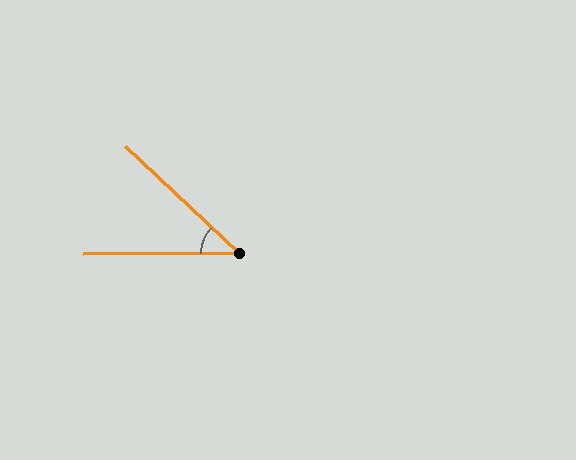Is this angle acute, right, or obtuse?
It is acute.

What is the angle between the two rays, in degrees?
Approximately 44 degrees.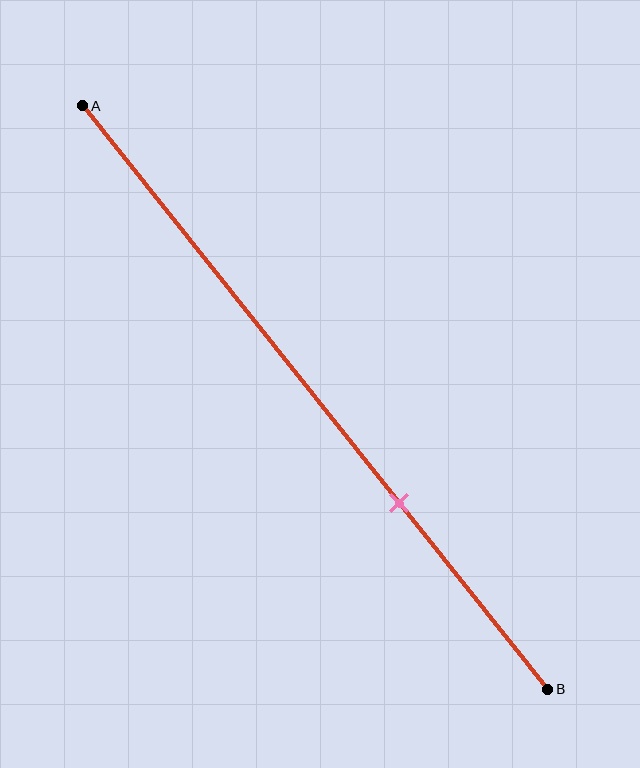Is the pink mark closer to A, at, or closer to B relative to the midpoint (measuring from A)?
The pink mark is closer to point B than the midpoint of segment AB.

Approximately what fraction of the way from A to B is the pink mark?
The pink mark is approximately 70% of the way from A to B.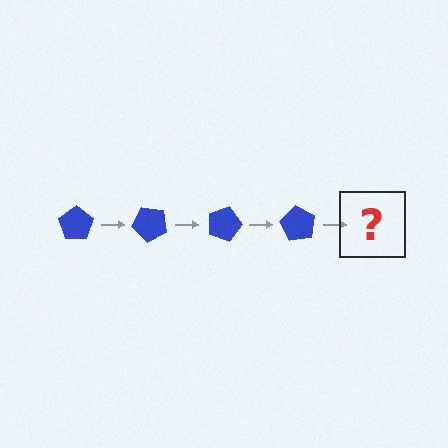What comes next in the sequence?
The next element should be a blue pentagon rotated 180 degrees.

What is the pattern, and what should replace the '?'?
The pattern is that the pentagon rotates 45 degrees each step. The '?' should be a blue pentagon rotated 180 degrees.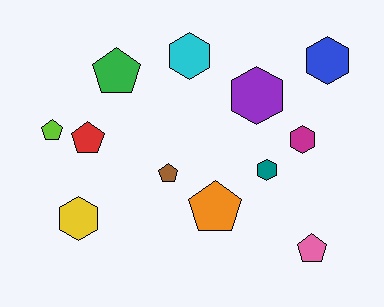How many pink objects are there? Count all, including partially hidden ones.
There is 1 pink object.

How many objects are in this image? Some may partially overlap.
There are 12 objects.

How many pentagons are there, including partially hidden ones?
There are 6 pentagons.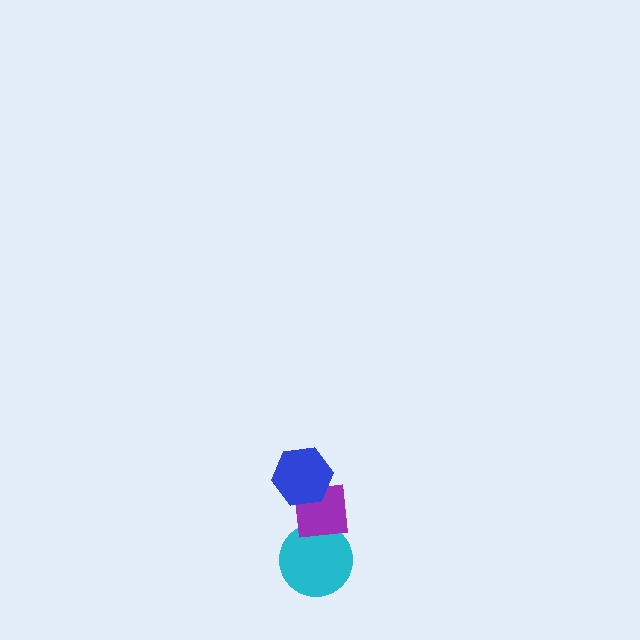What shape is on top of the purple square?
The blue hexagon is on top of the purple square.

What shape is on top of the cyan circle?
The purple square is on top of the cyan circle.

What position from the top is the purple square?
The purple square is 2nd from the top.